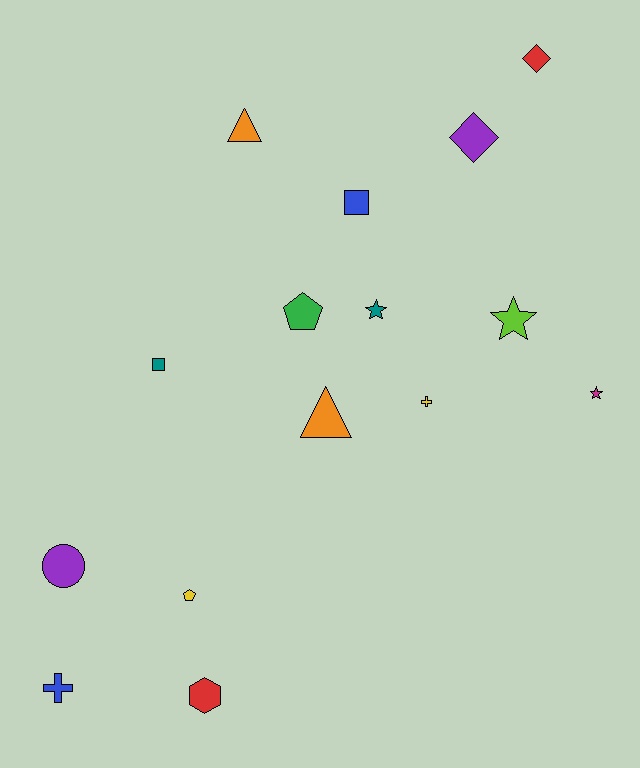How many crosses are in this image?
There are 2 crosses.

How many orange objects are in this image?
There are 2 orange objects.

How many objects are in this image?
There are 15 objects.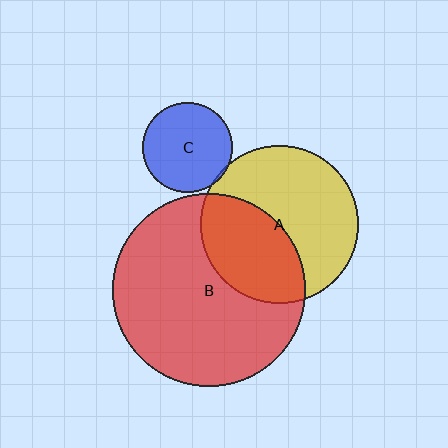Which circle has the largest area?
Circle B (red).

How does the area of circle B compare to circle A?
Approximately 1.5 times.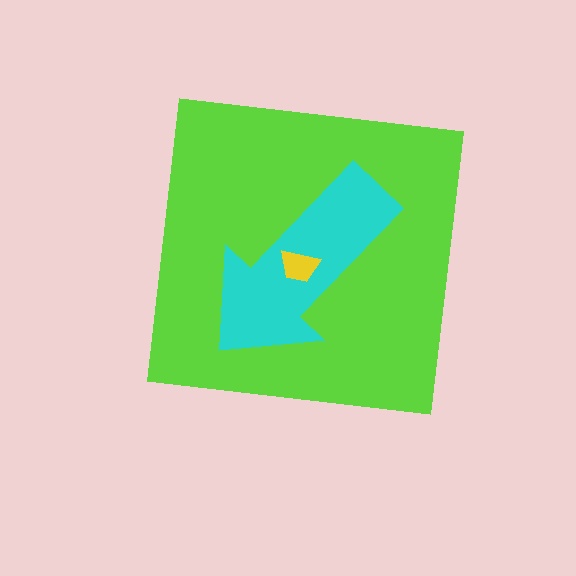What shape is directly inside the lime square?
The cyan arrow.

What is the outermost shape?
The lime square.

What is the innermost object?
The yellow trapezoid.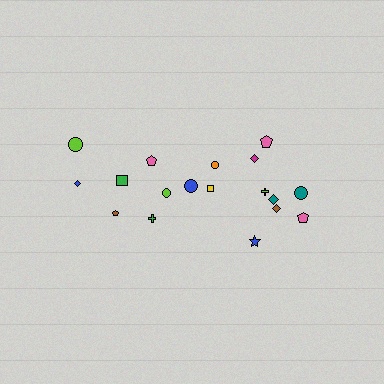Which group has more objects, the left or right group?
The right group.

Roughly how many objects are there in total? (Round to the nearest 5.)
Roughly 20 objects in total.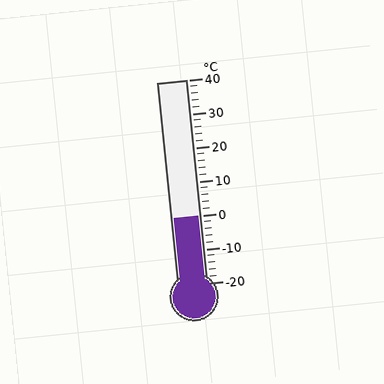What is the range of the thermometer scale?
The thermometer scale ranges from -20°C to 40°C.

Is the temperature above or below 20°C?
The temperature is below 20°C.